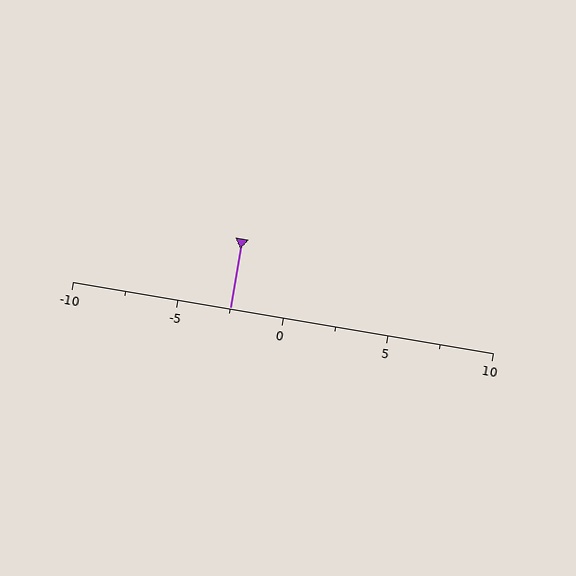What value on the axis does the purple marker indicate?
The marker indicates approximately -2.5.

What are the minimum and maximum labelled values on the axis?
The axis runs from -10 to 10.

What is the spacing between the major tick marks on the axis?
The major ticks are spaced 5 apart.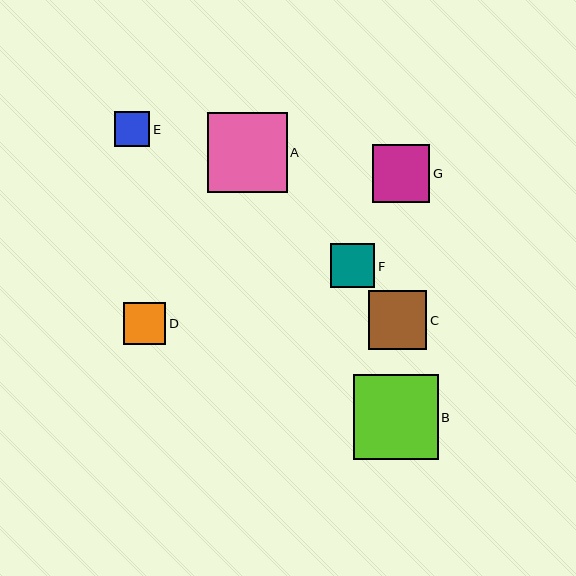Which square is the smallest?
Square E is the smallest with a size of approximately 35 pixels.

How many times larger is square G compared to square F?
Square G is approximately 1.3 times the size of square F.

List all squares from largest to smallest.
From largest to smallest: B, A, C, G, F, D, E.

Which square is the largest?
Square B is the largest with a size of approximately 85 pixels.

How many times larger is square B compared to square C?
Square B is approximately 1.5 times the size of square C.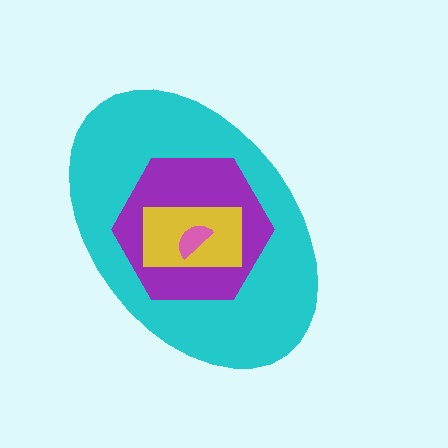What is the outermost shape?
The cyan ellipse.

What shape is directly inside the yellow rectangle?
The pink semicircle.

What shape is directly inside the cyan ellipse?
The purple hexagon.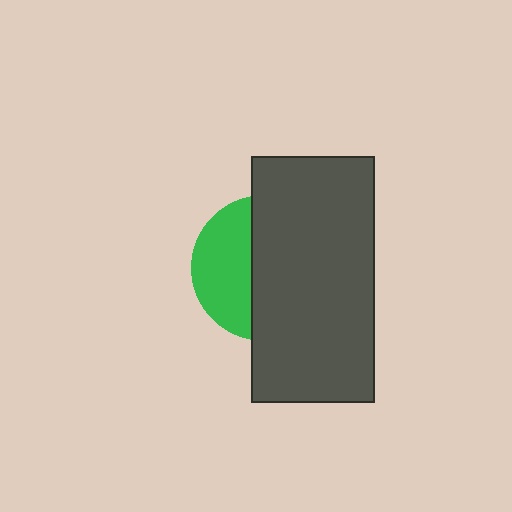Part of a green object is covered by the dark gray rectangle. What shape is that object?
It is a circle.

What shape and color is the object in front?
The object in front is a dark gray rectangle.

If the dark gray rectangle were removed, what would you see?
You would see the complete green circle.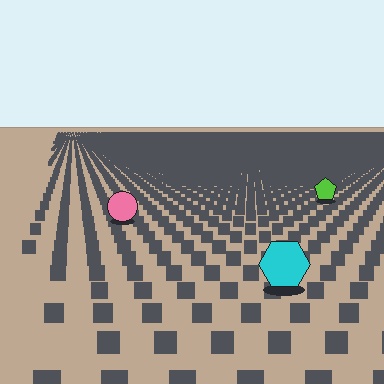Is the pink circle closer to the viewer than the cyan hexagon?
No. The cyan hexagon is closer — you can tell from the texture gradient: the ground texture is coarser near it.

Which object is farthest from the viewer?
The lime pentagon is farthest from the viewer. It appears smaller and the ground texture around it is denser.